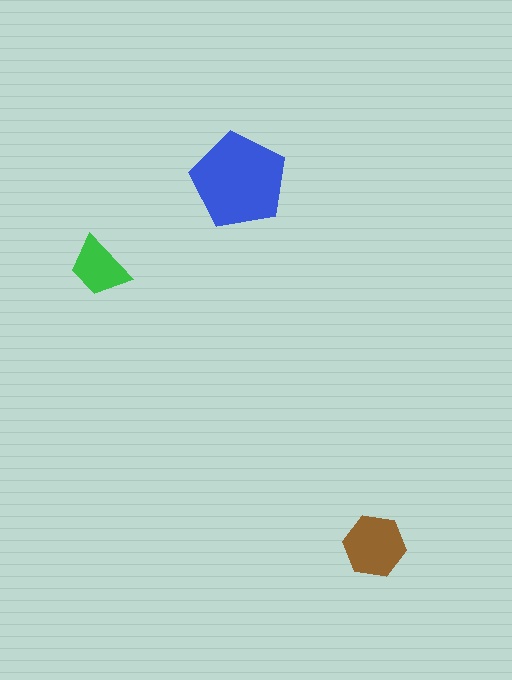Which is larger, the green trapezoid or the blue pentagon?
The blue pentagon.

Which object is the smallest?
The green trapezoid.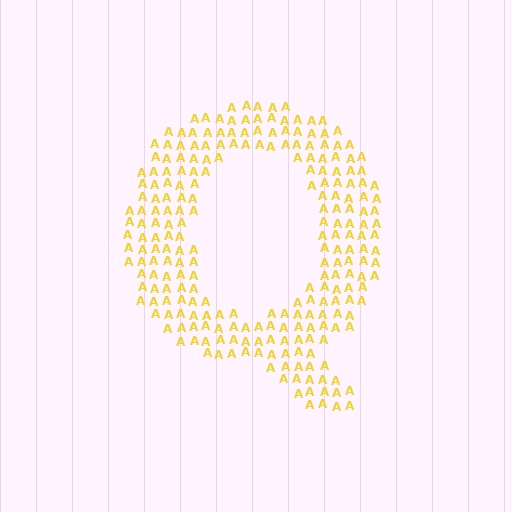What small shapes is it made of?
It is made of small letter A's.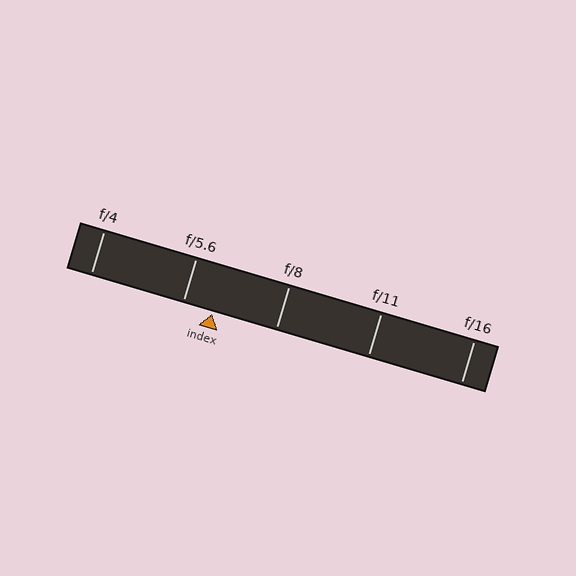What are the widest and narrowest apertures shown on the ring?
The widest aperture shown is f/4 and the narrowest is f/16.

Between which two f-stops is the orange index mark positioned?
The index mark is between f/5.6 and f/8.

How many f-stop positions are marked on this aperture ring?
There are 5 f-stop positions marked.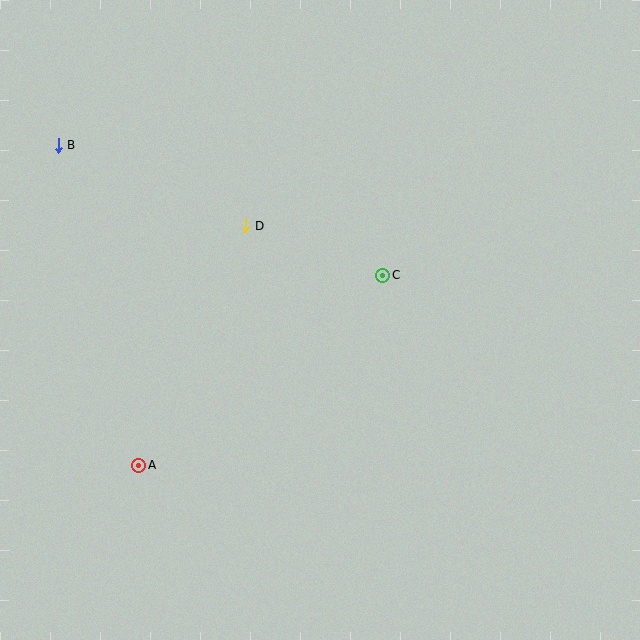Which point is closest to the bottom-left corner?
Point A is closest to the bottom-left corner.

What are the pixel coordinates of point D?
Point D is at (246, 226).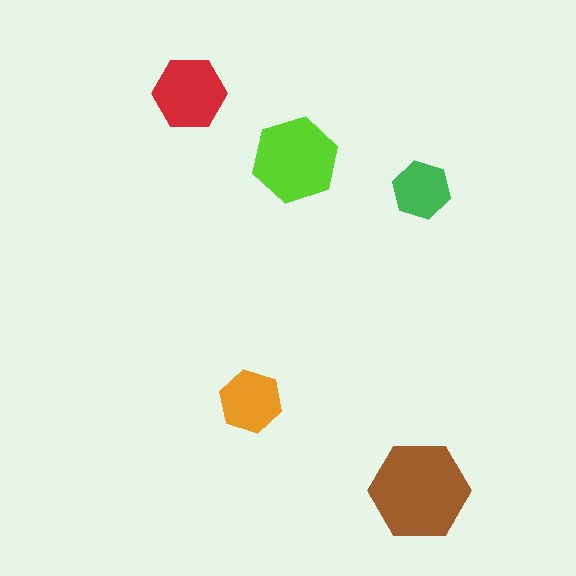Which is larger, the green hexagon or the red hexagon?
The red one.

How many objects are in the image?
There are 5 objects in the image.